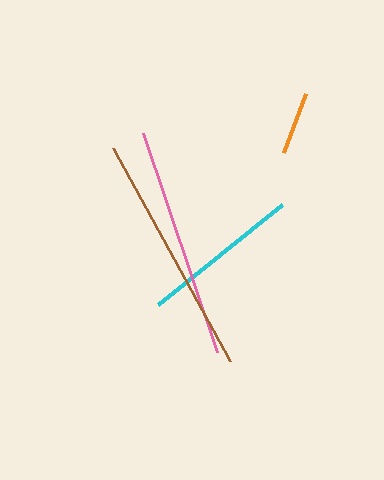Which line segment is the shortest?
The orange line is the shortest at approximately 62 pixels.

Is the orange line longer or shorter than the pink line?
The pink line is longer than the orange line.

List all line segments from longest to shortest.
From longest to shortest: brown, pink, cyan, orange.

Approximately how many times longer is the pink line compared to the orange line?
The pink line is approximately 3.7 times the length of the orange line.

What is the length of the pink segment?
The pink segment is approximately 231 pixels long.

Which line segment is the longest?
The brown line is the longest at approximately 243 pixels.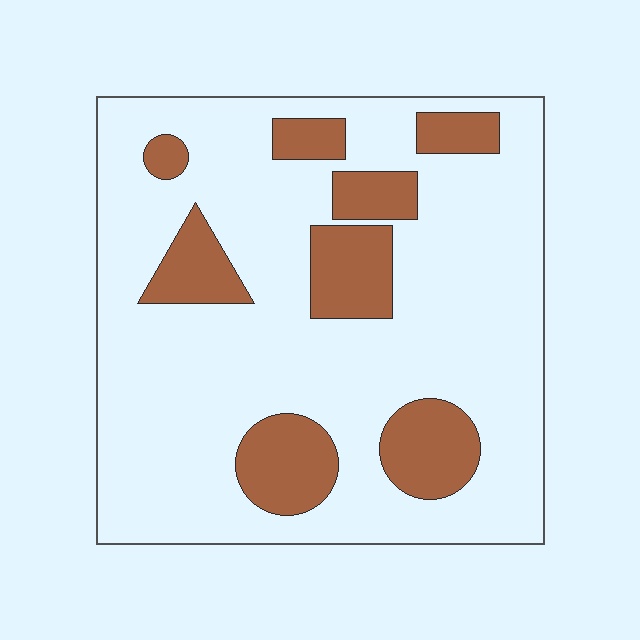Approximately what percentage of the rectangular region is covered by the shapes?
Approximately 20%.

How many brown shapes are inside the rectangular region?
8.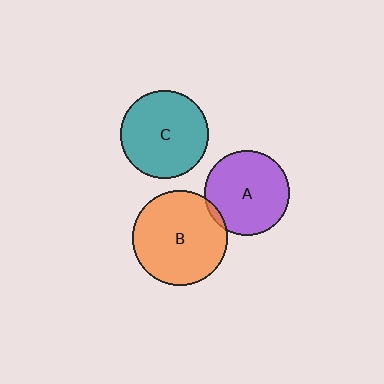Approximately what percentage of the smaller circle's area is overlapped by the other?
Approximately 5%.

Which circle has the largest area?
Circle B (orange).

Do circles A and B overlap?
Yes.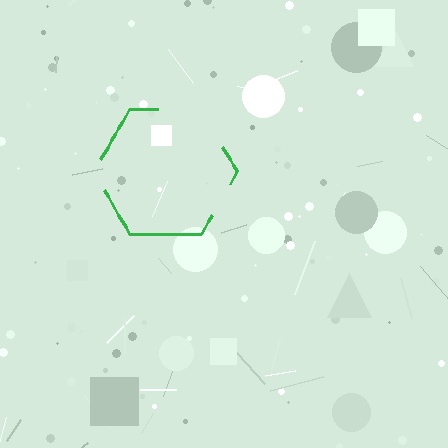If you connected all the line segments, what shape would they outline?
They would outline a hexagon.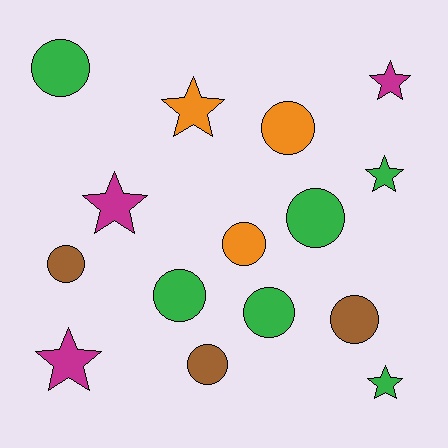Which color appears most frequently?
Green, with 6 objects.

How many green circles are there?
There are 4 green circles.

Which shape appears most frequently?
Circle, with 9 objects.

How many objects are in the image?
There are 15 objects.